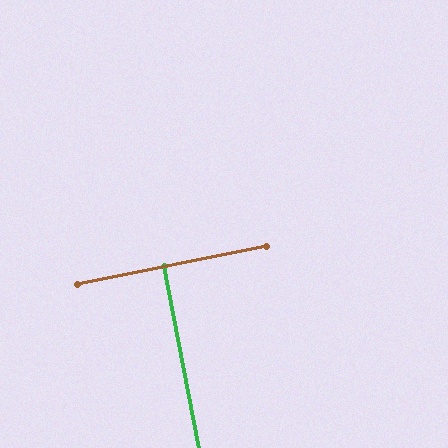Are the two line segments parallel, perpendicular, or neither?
Perpendicular — they meet at approximately 90°.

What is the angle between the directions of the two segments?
Approximately 90 degrees.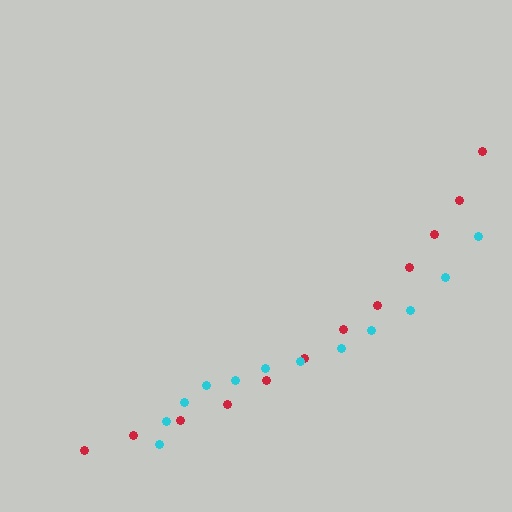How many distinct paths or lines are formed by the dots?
There are 2 distinct paths.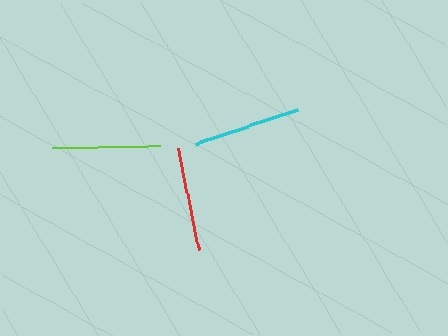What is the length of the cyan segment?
The cyan segment is approximately 108 pixels long.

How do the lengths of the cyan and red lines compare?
The cyan and red lines are approximately the same length.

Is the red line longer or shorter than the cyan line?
The cyan line is longer than the red line.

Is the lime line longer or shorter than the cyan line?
The cyan line is longer than the lime line.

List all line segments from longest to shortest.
From longest to shortest: cyan, lime, red.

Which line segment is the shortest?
The red line is the shortest at approximately 103 pixels.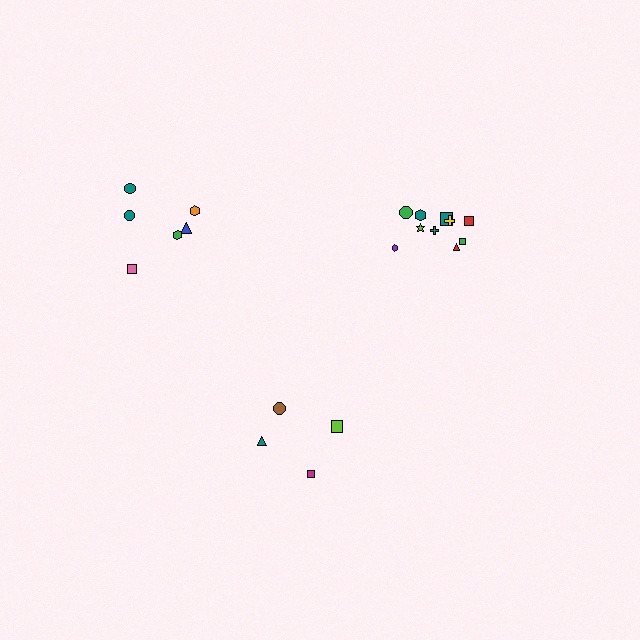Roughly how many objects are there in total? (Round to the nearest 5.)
Roughly 20 objects in total.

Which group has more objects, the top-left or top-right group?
The top-right group.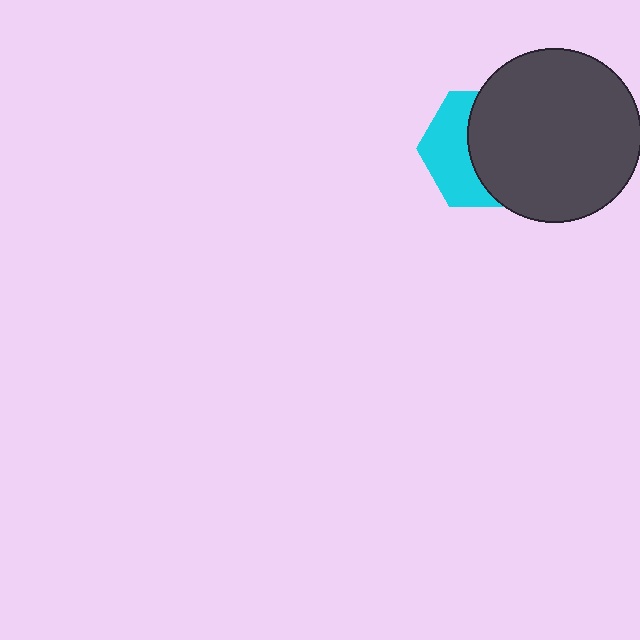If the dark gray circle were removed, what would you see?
You would see the complete cyan hexagon.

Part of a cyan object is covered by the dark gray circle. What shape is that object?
It is a hexagon.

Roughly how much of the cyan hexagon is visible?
A small part of it is visible (roughly 43%).